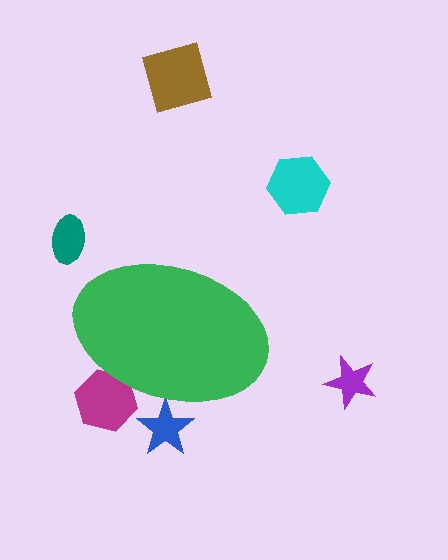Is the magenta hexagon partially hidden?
Yes, the magenta hexagon is partially hidden behind the green ellipse.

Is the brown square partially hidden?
No, the brown square is fully visible.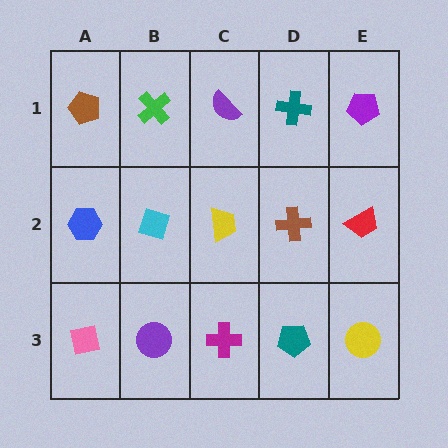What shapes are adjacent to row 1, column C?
A yellow trapezoid (row 2, column C), a green cross (row 1, column B), a teal cross (row 1, column D).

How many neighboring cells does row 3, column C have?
3.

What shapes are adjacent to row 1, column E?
A red trapezoid (row 2, column E), a teal cross (row 1, column D).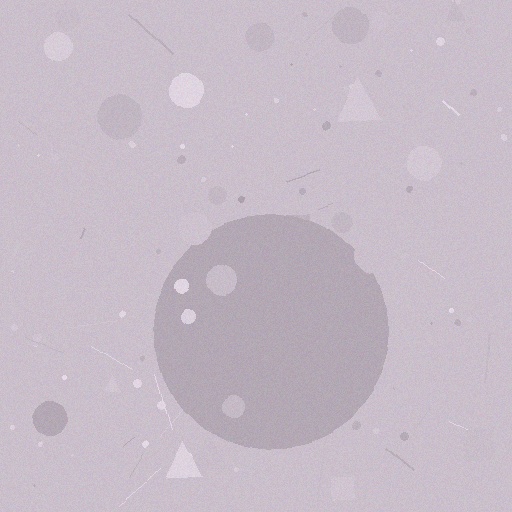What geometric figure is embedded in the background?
A circle is embedded in the background.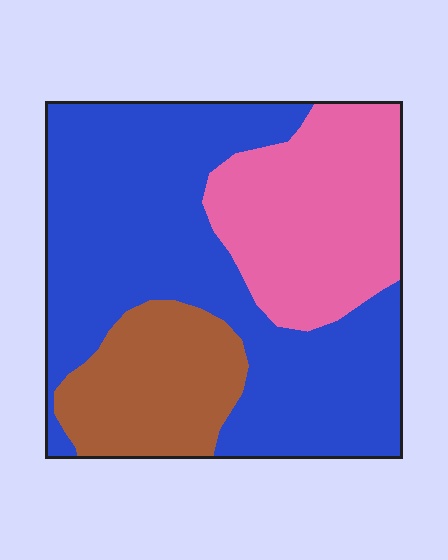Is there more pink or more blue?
Blue.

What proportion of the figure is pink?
Pink covers around 25% of the figure.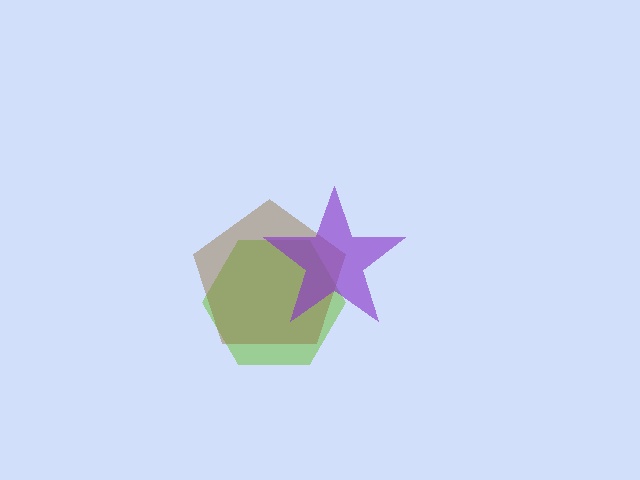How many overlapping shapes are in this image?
There are 3 overlapping shapes in the image.